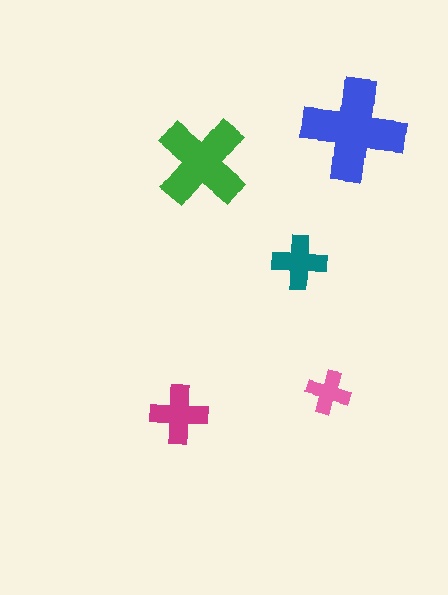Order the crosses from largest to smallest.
the blue one, the green one, the magenta one, the teal one, the pink one.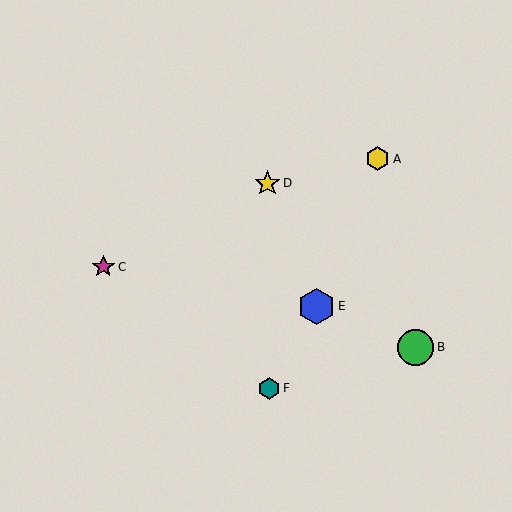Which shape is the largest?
The blue hexagon (labeled E) is the largest.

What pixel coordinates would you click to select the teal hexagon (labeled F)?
Click at (269, 388) to select the teal hexagon F.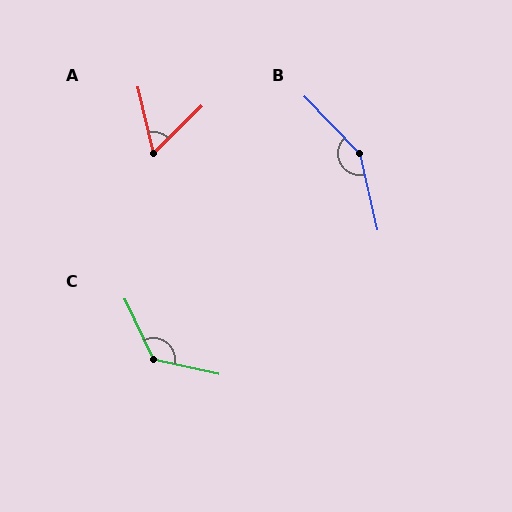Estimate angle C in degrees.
Approximately 128 degrees.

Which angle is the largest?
B, at approximately 149 degrees.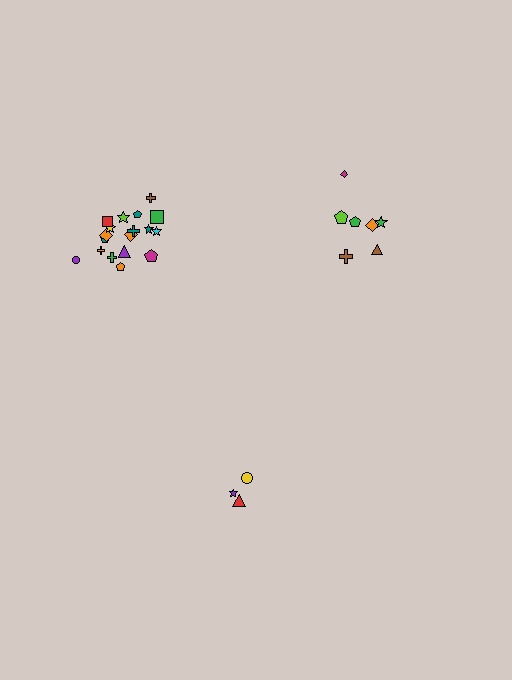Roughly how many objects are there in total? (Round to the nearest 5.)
Roughly 30 objects in total.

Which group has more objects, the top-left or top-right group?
The top-left group.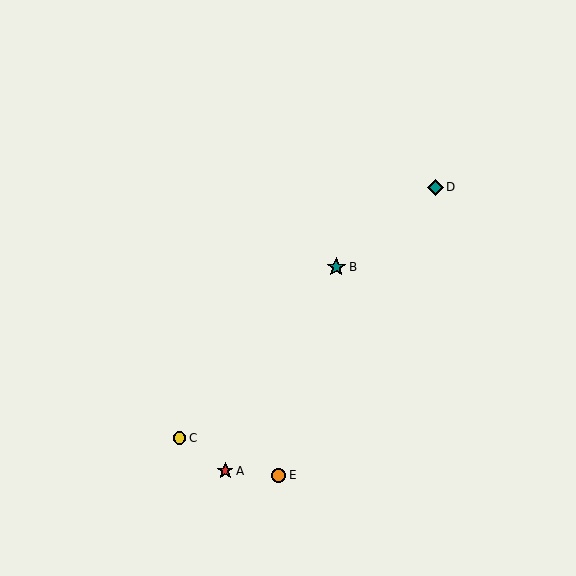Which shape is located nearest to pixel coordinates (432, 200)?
The teal diamond (labeled D) at (435, 187) is nearest to that location.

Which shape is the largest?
The teal star (labeled B) is the largest.